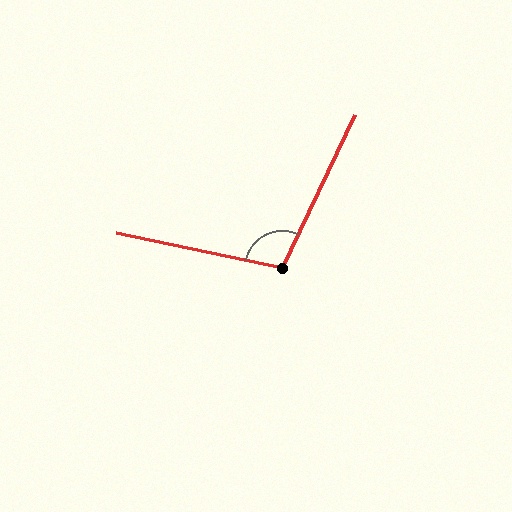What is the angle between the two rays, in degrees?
Approximately 104 degrees.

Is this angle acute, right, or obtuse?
It is obtuse.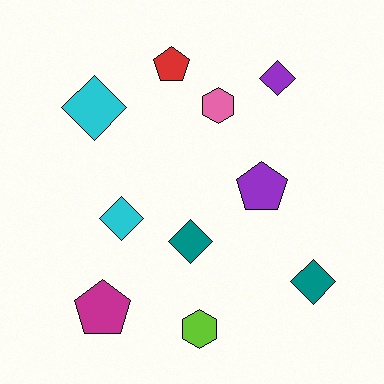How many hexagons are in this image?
There are 2 hexagons.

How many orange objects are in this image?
There are no orange objects.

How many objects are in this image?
There are 10 objects.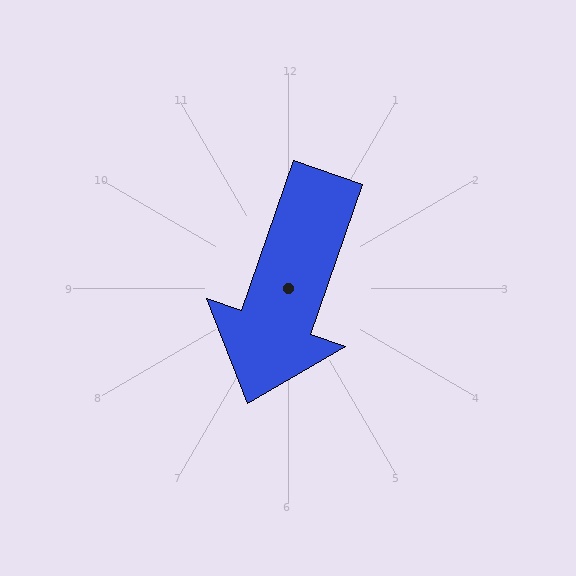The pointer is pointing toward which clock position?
Roughly 7 o'clock.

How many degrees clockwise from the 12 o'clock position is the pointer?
Approximately 199 degrees.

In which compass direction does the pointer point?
South.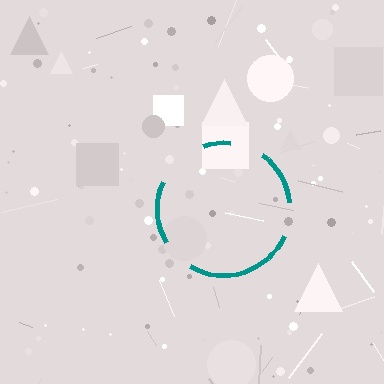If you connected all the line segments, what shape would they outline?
They would outline a circle.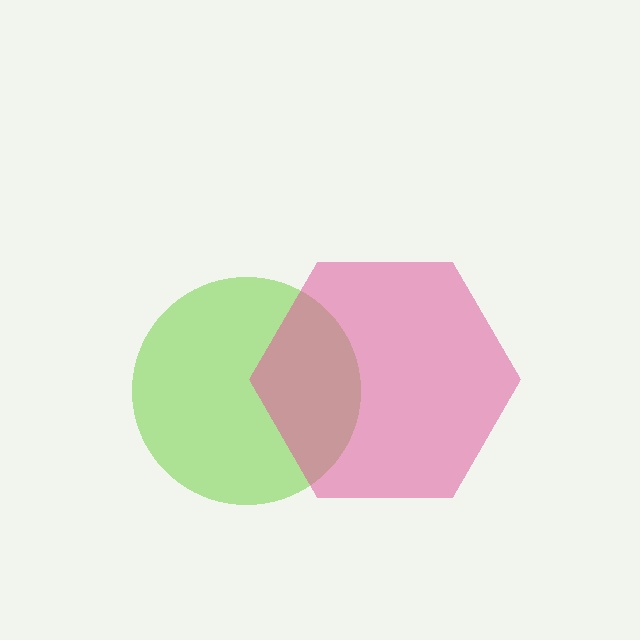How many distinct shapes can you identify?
There are 2 distinct shapes: a lime circle, a pink hexagon.